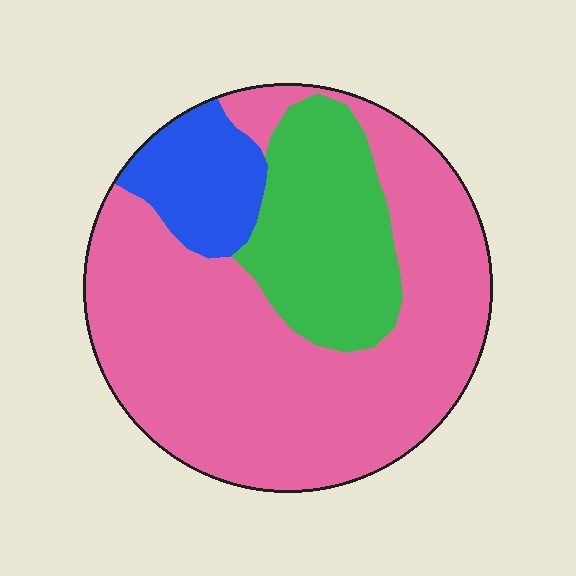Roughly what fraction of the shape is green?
Green takes up about one fifth (1/5) of the shape.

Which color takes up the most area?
Pink, at roughly 65%.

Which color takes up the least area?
Blue, at roughly 10%.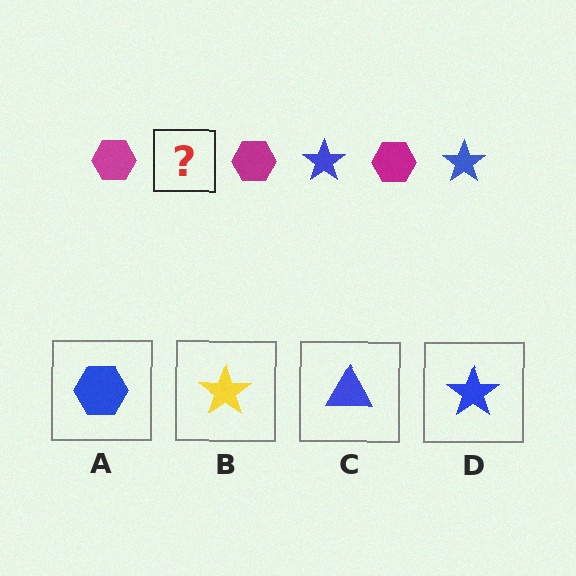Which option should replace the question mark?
Option D.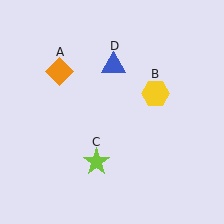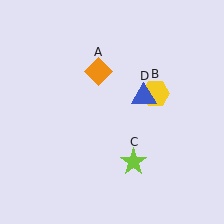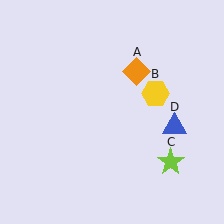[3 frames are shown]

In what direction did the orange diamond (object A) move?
The orange diamond (object A) moved right.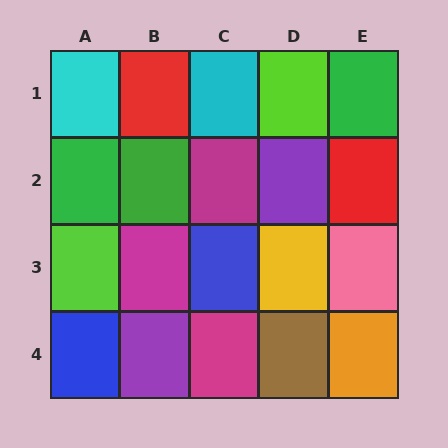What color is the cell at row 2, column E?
Red.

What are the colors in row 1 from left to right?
Cyan, red, cyan, lime, green.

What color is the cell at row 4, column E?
Orange.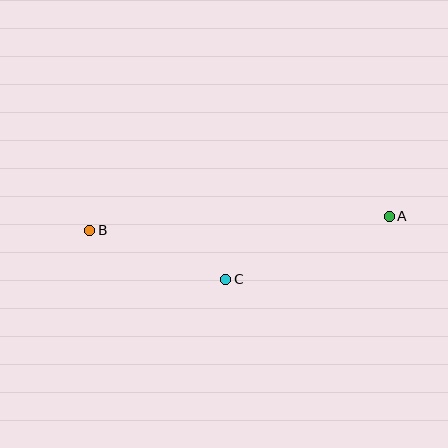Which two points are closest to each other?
Points B and C are closest to each other.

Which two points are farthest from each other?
Points A and B are farthest from each other.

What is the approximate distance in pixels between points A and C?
The distance between A and C is approximately 175 pixels.